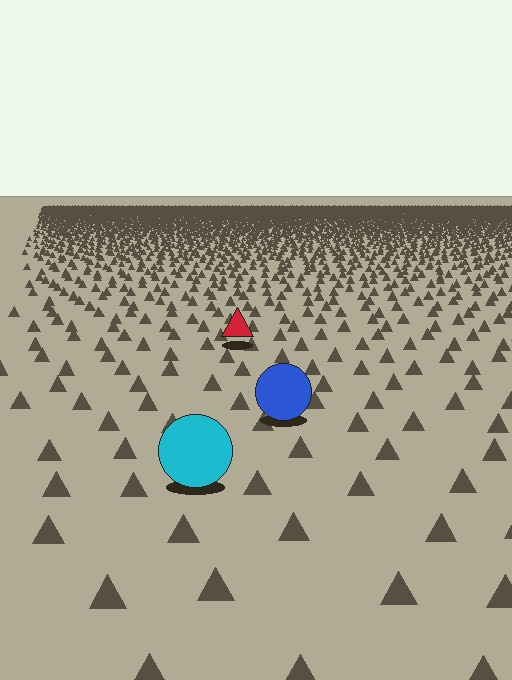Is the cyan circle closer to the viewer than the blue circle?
Yes. The cyan circle is closer — you can tell from the texture gradient: the ground texture is coarser near it.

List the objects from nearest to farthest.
From nearest to farthest: the cyan circle, the blue circle, the red triangle.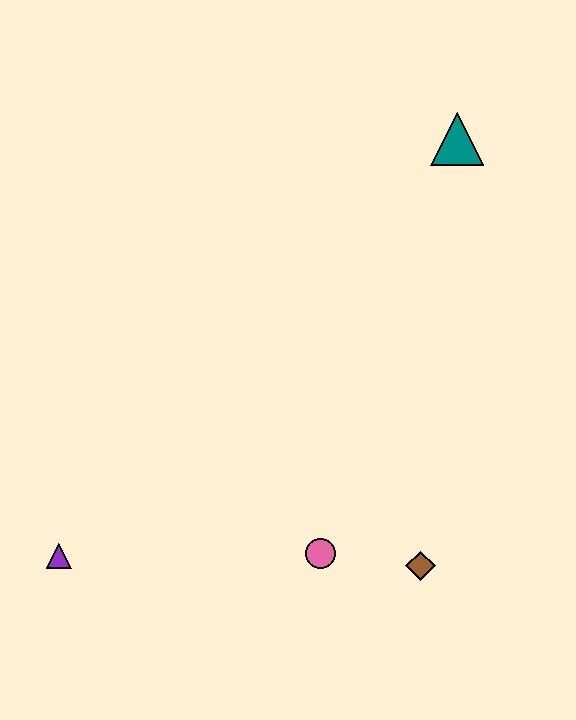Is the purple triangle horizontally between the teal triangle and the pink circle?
No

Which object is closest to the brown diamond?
The pink circle is closest to the brown diamond.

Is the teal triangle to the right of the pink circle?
Yes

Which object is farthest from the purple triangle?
The teal triangle is farthest from the purple triangle.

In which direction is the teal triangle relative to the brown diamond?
The teal triangle is above the brown diamond.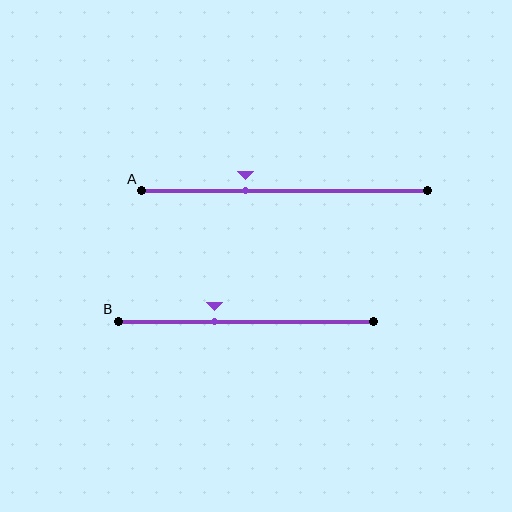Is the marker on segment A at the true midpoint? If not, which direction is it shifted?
No, the marker on segment A is shifted to the left by about 14% of the segment length.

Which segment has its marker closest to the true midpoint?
Segment B has its marker closest to the true midpoint.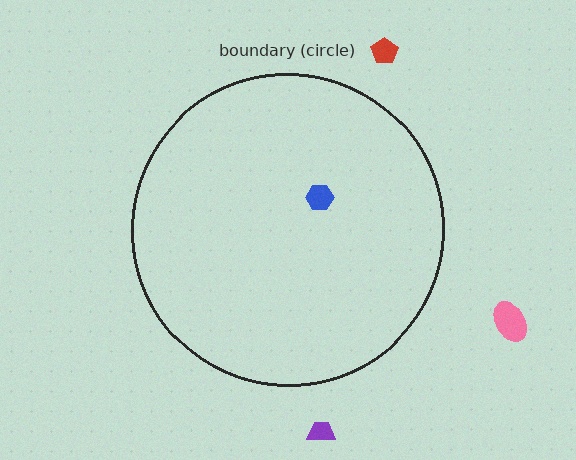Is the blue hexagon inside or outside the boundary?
Inside.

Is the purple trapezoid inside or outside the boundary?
Outside.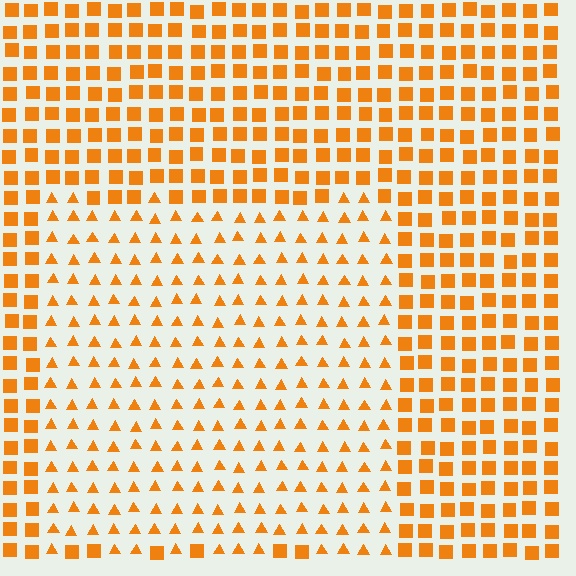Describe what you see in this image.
The image is filled with small orange elements arranged in a uniform grid. A rectangle-shaped region contains triangles, while the surrounding area contains squares. The boundary is defined purely by the change in element shape.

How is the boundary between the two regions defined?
The boundary is defined by a change in element shape: triangles inside vs. squares outside. All elements share the same color and spacing.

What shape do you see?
I see a rectangle.